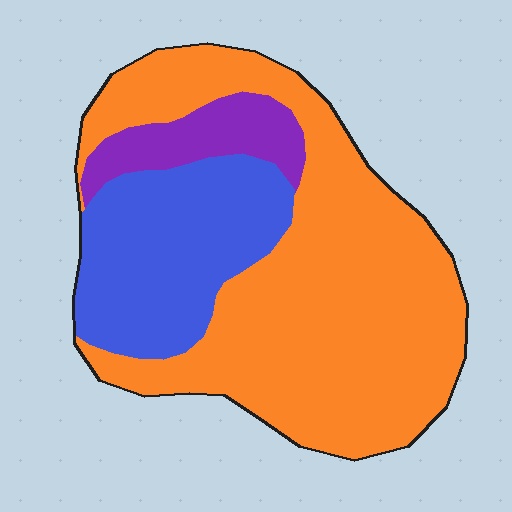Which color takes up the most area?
Orange, at roughly 65%.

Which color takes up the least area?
Purple, at roughly 10%.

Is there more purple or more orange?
Orange.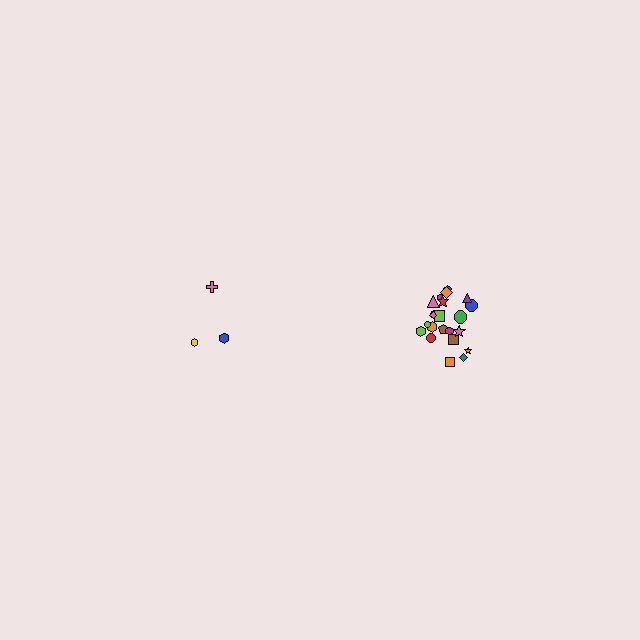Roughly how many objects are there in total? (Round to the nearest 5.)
Roughly 25 objects in total.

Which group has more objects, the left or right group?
The right group.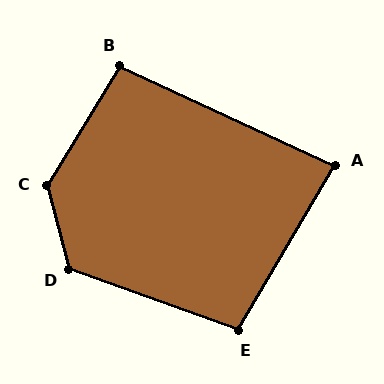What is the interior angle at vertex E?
Approximately 101 degrees (obtuse).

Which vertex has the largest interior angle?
C, at approximately 134 degrees.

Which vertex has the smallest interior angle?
A, at approximately 85 degrees.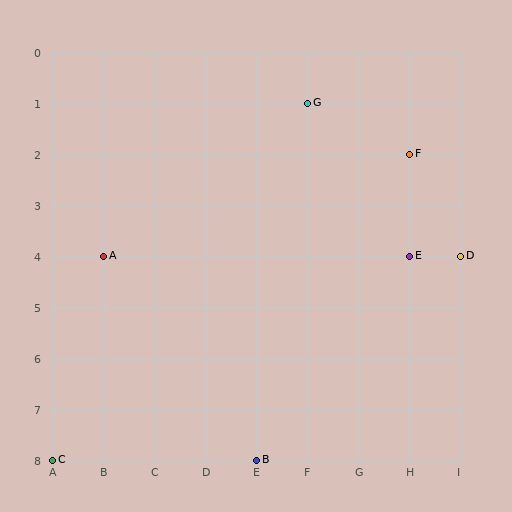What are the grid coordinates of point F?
Point F is at grid coordinates (H, 2).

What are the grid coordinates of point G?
Point G is at grid coordinates (F, 1).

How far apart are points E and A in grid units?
Points E and A are 6 columns apart.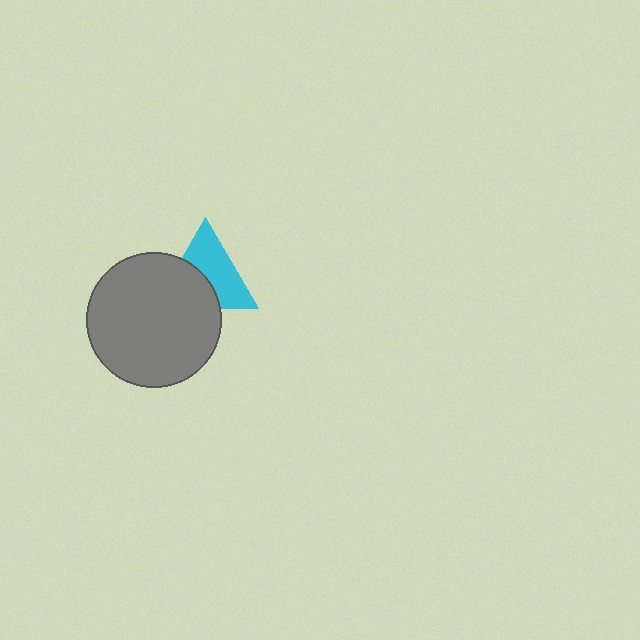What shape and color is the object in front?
The object in front is a gray circle.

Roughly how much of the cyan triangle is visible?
About half of it is visible (roughly 57%).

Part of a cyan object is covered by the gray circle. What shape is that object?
It is a triangle.